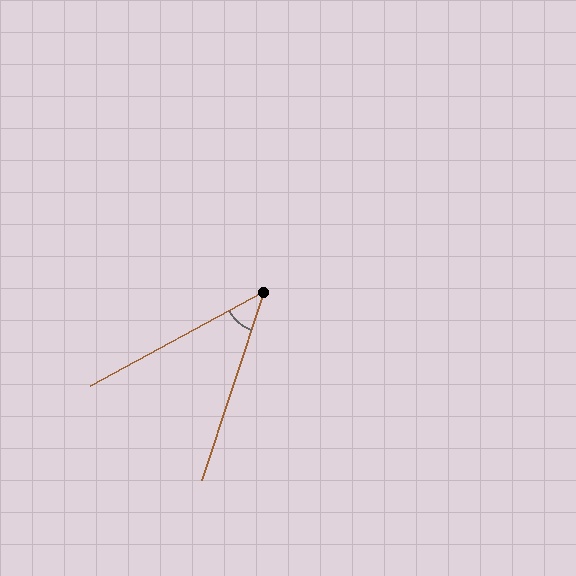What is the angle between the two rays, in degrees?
Approximately 43 degrees.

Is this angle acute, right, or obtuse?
It is acute.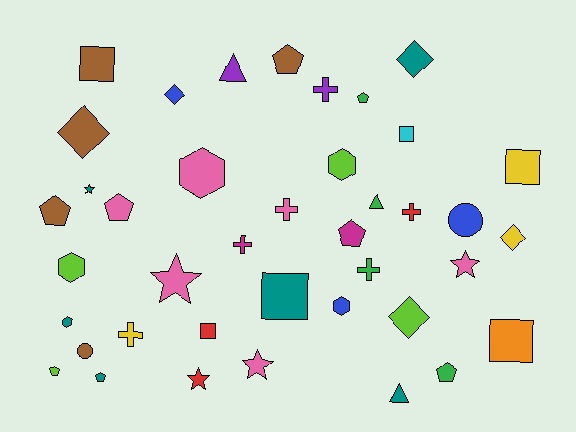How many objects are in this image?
There are 40 objects.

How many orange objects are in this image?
There is 1 orange object.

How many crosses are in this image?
There are 6 crosses.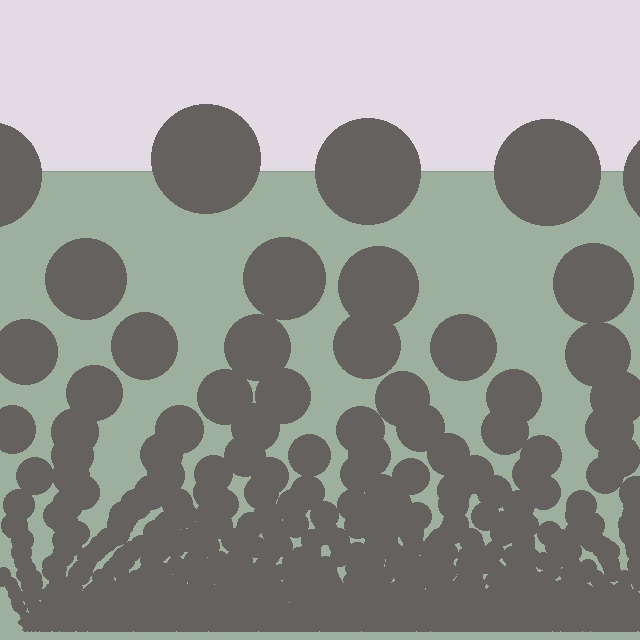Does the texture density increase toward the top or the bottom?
Density increases toward the bottom.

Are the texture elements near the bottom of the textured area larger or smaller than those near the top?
Smaller. The gradient is inverted — elements near the bottom are smaller and denser.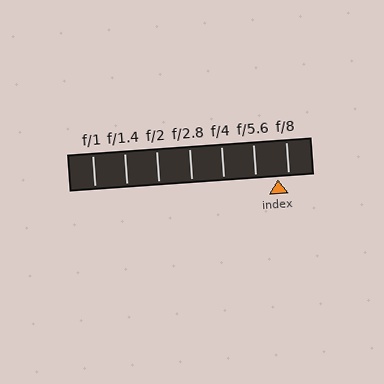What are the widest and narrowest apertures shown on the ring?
The widest aperture shown is f/1 and the narrowest is f/8.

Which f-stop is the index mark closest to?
The index mark is closest to f/8.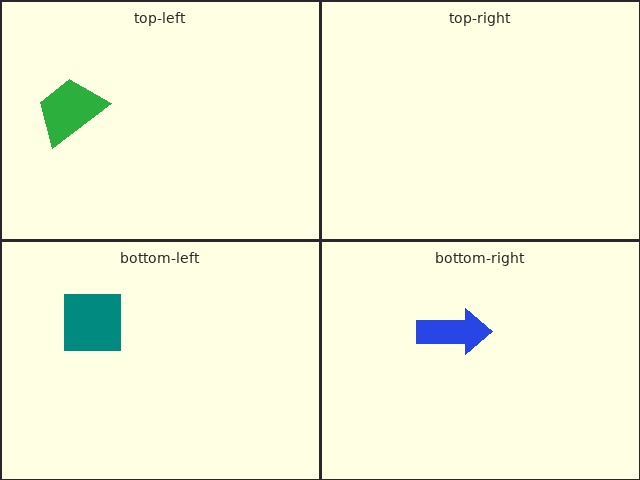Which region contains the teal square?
The bottom-left region.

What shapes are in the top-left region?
The green trapezoid.